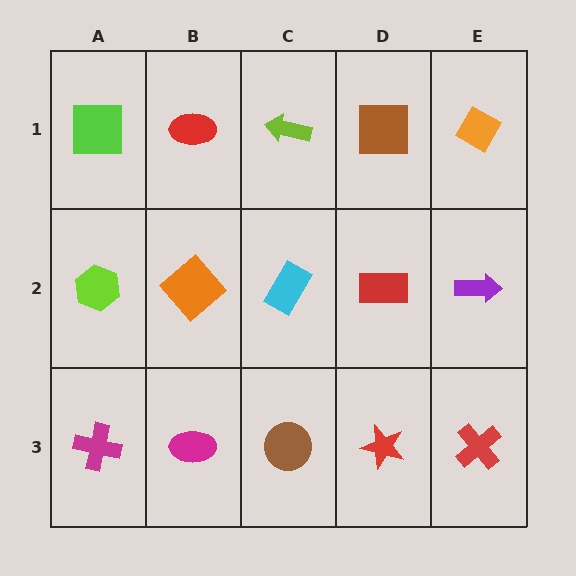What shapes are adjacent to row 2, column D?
A brown square (row 1, column D), a red star (row 3, column D), a cyan rectangle (row 2, column C), a purple arrow (row 2, column E).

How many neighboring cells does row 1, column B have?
3.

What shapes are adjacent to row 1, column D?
A red rectangle (row 2, column D), a lime arrow (row 1, column C), an orange diamond (row 1, column E).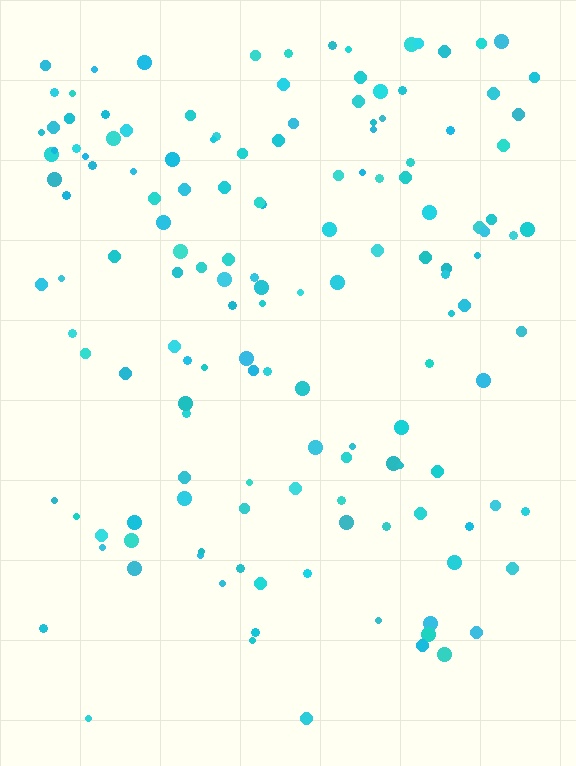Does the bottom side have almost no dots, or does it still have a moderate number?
Still a moderate number, just noticeably fewer than the top.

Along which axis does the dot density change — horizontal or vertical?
Vertical.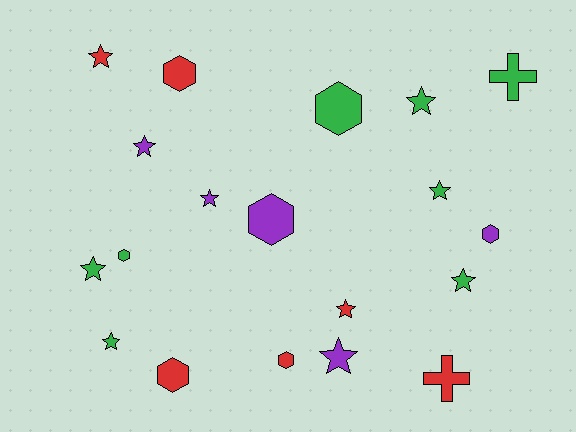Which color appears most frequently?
Green, with 8 objects.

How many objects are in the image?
There are 19 objects.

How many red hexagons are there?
There are 3 red hexagons.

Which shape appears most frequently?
Star, with 10 objects.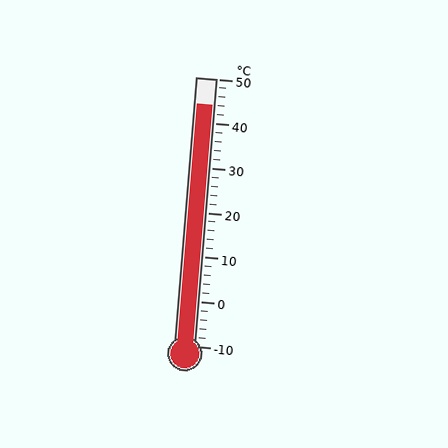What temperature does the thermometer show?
The thermometer shows approximately 44°C.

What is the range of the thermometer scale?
The thermometer scale ranges from -10°C to 50°C.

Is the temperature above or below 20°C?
The temperature is above 20°C.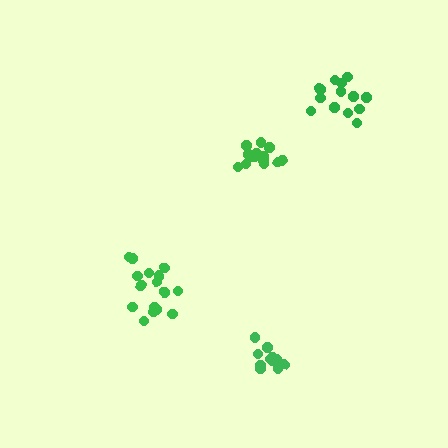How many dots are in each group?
Group 1: 16 dots, Group 2: 14 dots, Group 3: 13 dots, Group 4: 12 dots (55 total).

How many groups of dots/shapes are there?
There are 4 groups.